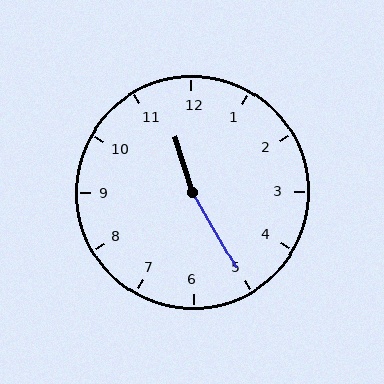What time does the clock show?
11:25.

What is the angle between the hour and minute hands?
Approximately 168 degrees.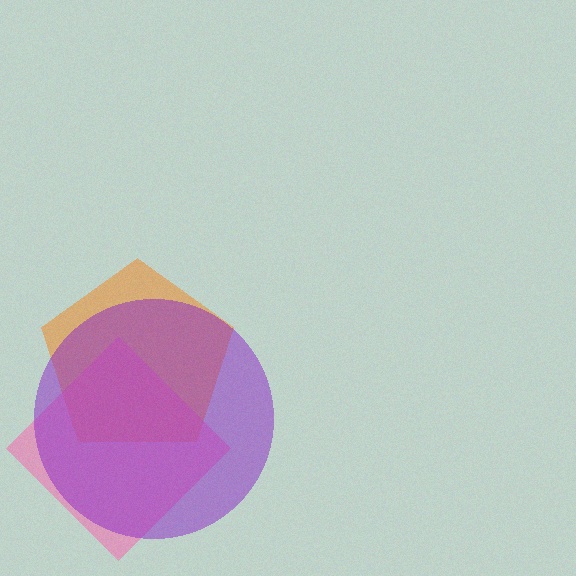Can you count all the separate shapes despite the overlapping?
Yes, there are 3 separate shapes.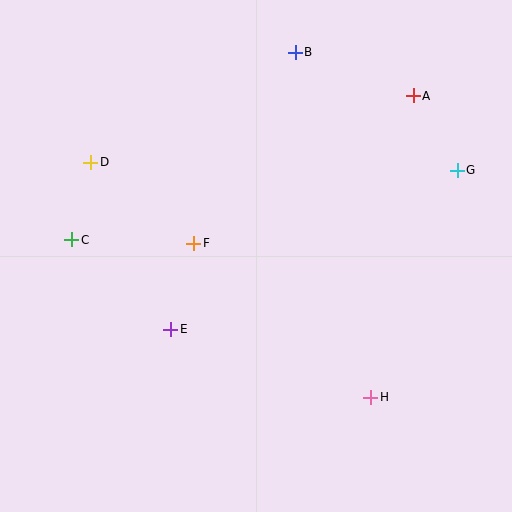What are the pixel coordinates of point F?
Point F is at (194, 244).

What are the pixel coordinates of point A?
Point A is at (413, 96).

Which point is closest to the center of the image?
Point F at (194, 244) is closest to the center.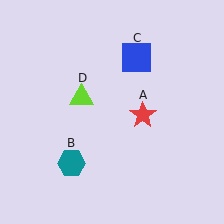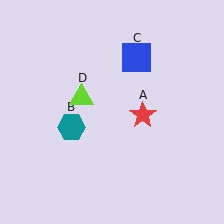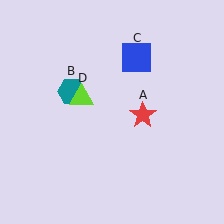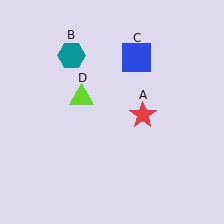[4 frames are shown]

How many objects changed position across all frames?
1 object changed position: teal hexagon (object B).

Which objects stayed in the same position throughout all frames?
Red star (object A) and blue square (object C) and lime triangle (object D) remained stationary.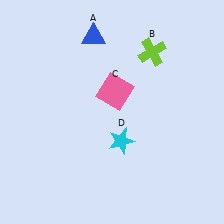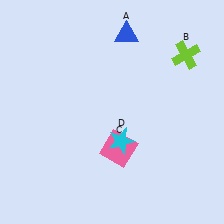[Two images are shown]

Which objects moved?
The objects that moved are: the blue triangle (A), the lime cross (B), the pink square (C).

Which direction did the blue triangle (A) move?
The blue triangle (A) moved right.